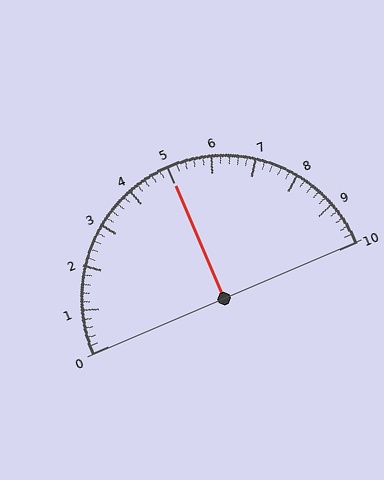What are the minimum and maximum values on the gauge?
The gauge ranges from 0 to 10.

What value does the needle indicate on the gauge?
The needle indicates approximately 5.0.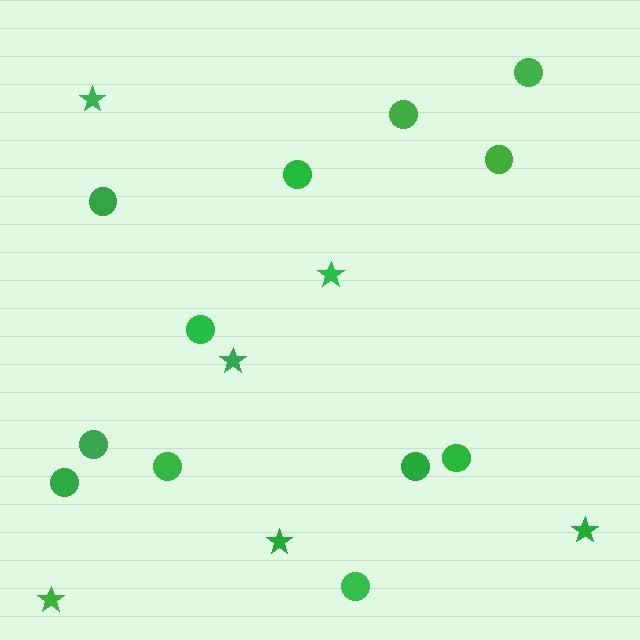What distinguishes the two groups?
There are 2 groups: one group of stars (6) and one group of circles (12).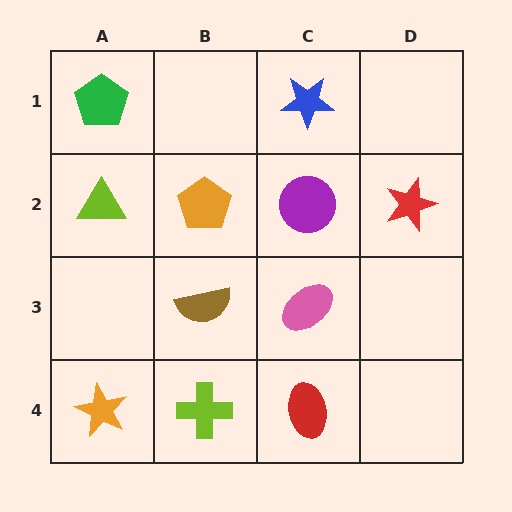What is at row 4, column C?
A red ellipse.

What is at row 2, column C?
A purple circle.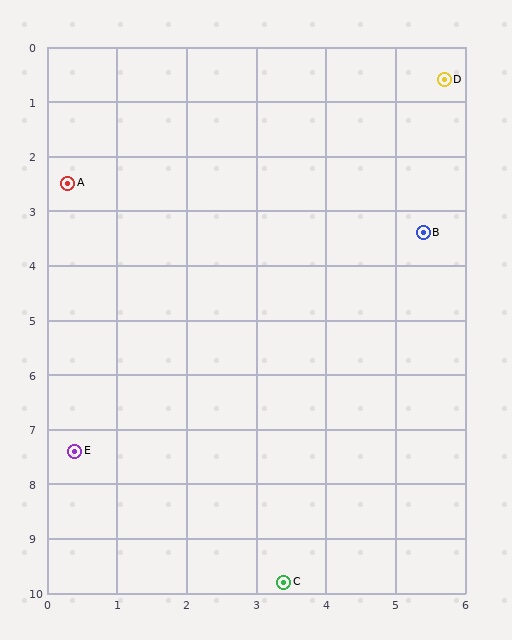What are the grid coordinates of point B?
Point B is at approximately (5.4, 3.4).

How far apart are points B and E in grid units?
Points B and E are about 6.4 grid units apart.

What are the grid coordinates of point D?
Point D is at approximately (5.7, 0.6).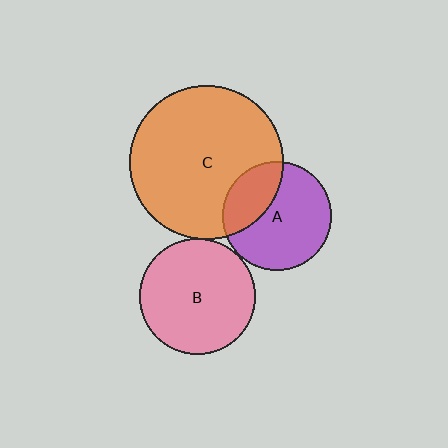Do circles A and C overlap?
Yes.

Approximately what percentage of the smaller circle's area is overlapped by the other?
Approximately 30%.